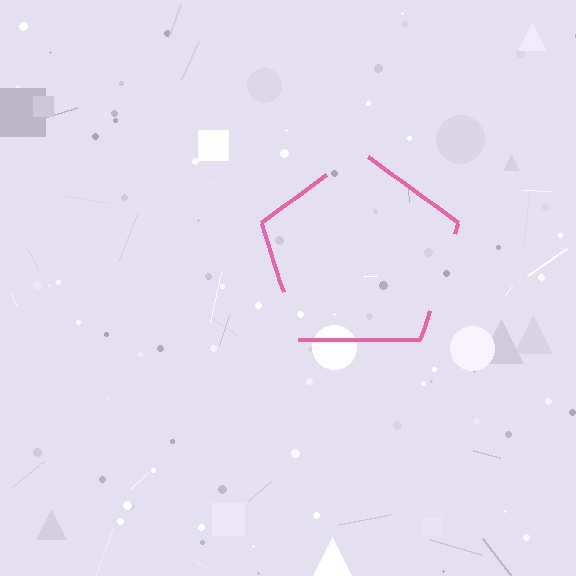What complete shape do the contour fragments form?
The contour fragments form a pentagon.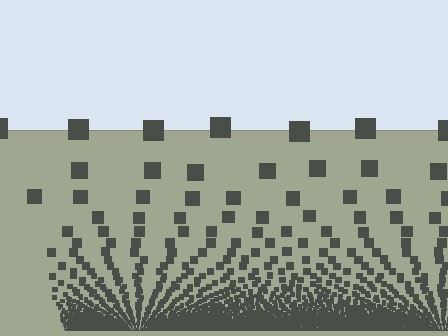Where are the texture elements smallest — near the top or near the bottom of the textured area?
Near the bottom.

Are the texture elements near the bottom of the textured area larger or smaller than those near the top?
Smaller. The gradient is inverted — elements near the bottom are smaller and denser.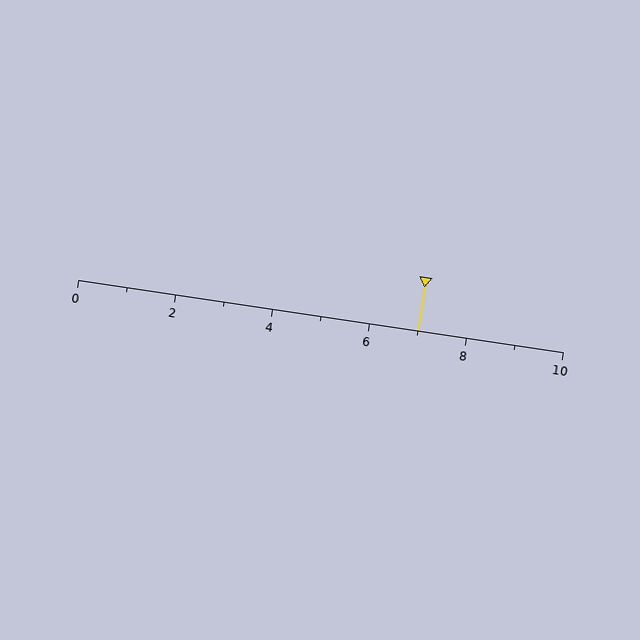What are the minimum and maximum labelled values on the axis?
The axis runs from 0 to 10.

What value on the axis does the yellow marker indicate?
The marker indicates approximately 7.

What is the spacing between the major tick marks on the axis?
The major ticks are spaced 2 apart.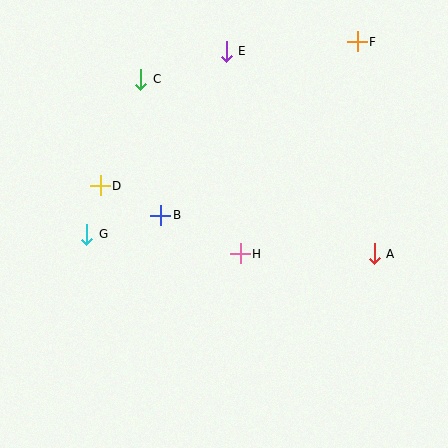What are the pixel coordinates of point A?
Point A is at (374, 254).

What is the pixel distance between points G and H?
The distance between G and H is 155 pixels.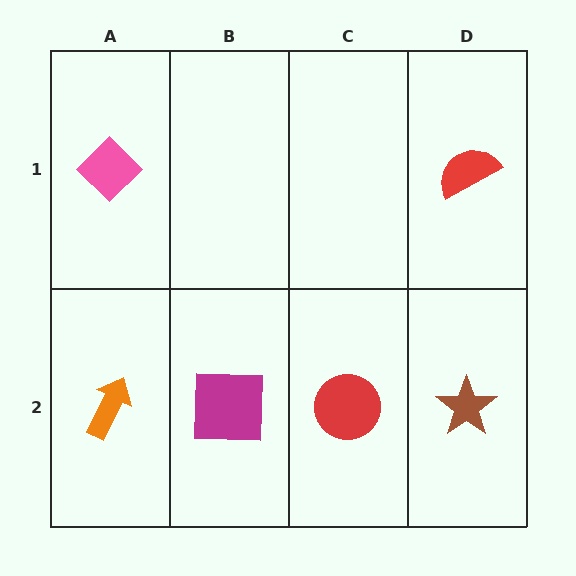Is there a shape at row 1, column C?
No, that cell is empty.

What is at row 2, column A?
An orange arrow.